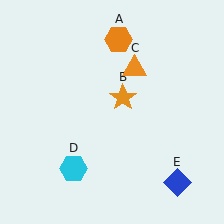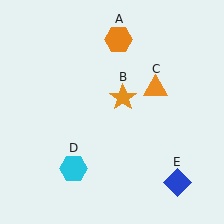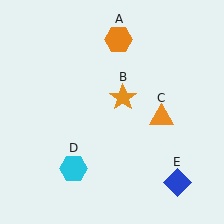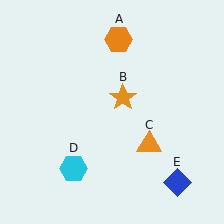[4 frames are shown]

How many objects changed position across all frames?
1 object changed position: orange triangle (object C).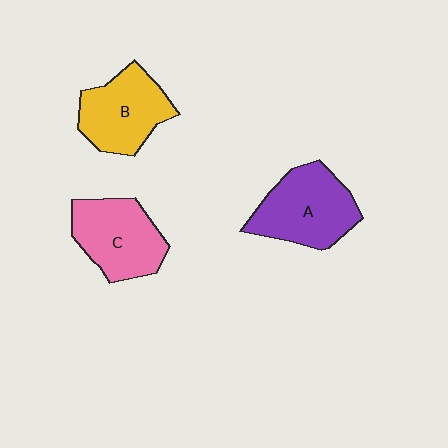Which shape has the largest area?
Shape A (purple).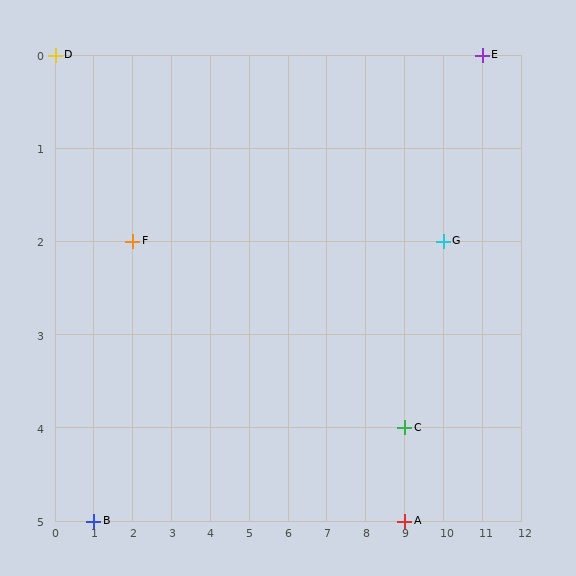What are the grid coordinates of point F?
Point F is at grid coordinates (2, 2).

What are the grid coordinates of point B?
Point B is at grid coordinates (1, 5).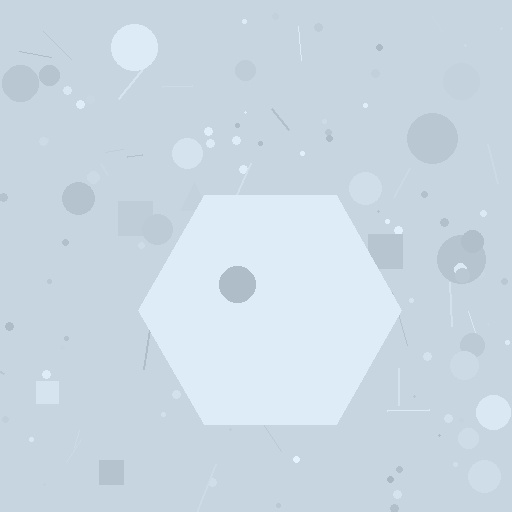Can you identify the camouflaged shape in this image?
The camouflaged shape is a hexagon.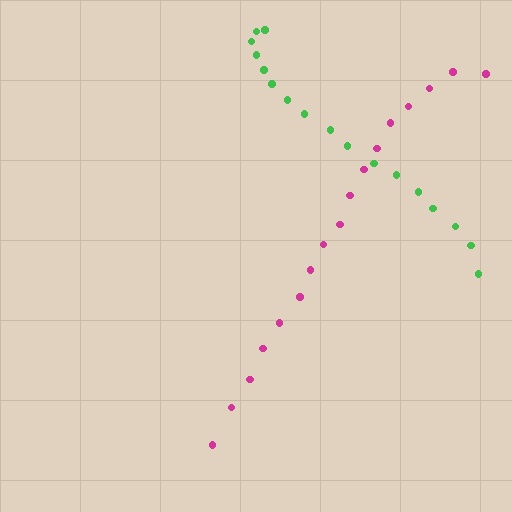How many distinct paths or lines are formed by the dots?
There are 2 distinct paths.